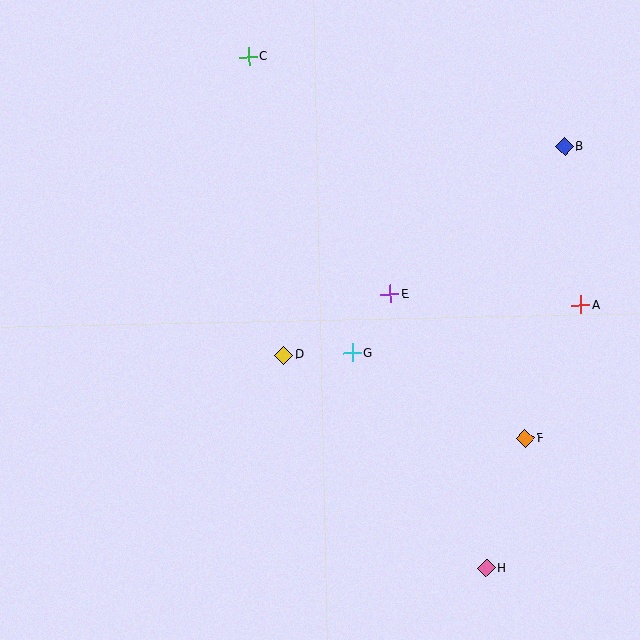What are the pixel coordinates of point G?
Point G is at (352, 353).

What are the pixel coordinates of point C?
Point C is at (249, 57).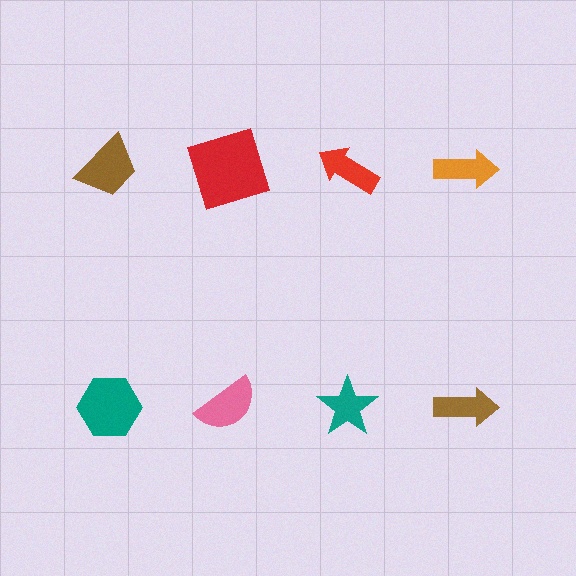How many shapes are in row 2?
4 shapes.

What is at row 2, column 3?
A teal star.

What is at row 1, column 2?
A red square.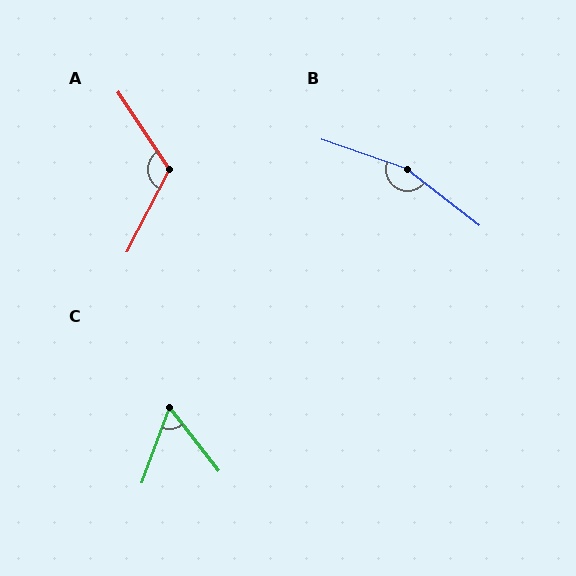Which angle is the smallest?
C, at approximately 58 degrees.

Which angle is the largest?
B, at approximately 161 degrees.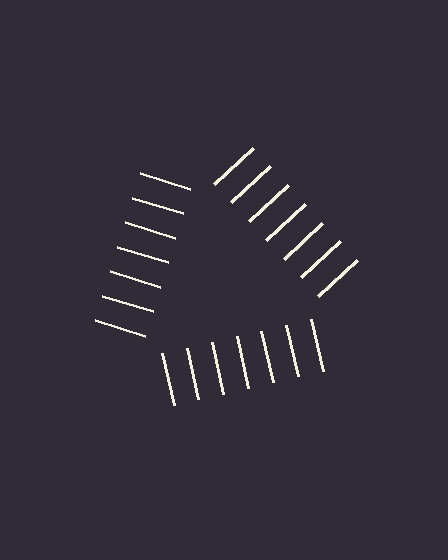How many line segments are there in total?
21 — 7 along each of the 3 edges.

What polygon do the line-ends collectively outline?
An illusory triangle — the line segments terminate on its edges but no continuous stroke is drawn.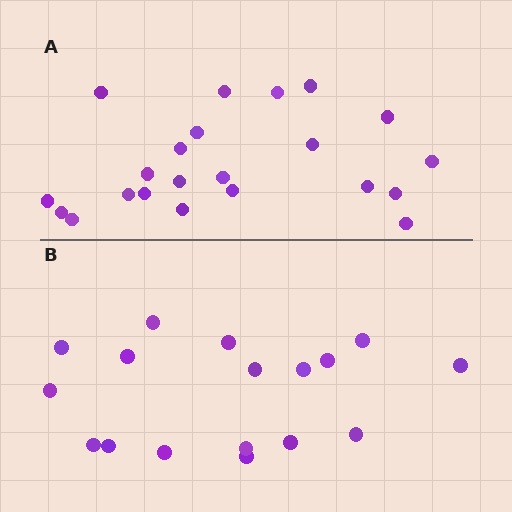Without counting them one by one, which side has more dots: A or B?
Region A (the top region) has more dots.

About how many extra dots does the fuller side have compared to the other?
Region A has about 5 more dots than region B.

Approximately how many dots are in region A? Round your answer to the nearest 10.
About 20 dots. (The exact count is 22, which rounds to 20.)